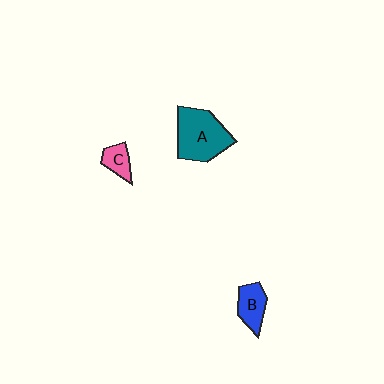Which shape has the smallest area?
Shape C (pink).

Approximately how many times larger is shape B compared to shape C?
Approximately 1.4 times.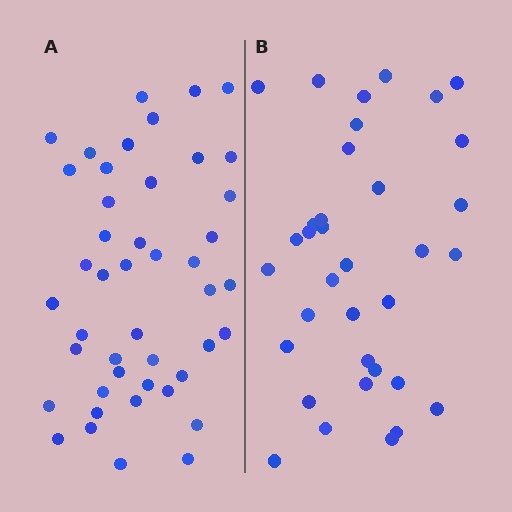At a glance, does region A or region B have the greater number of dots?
Region A (the left region) has more dots.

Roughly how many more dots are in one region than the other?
Region A has roughly 10 or so more dots than region B.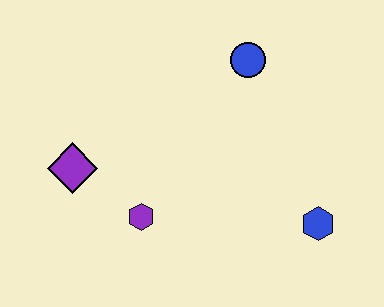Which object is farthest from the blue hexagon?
The purple diamond is farthest from the blue hexagon.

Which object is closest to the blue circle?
The blue hexagon is closest to the blue circle.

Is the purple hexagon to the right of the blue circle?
No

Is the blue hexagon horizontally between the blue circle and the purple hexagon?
No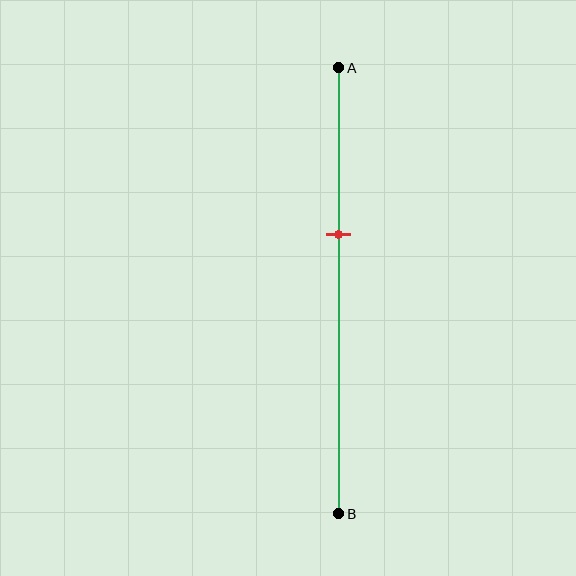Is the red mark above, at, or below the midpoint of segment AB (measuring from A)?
The red mark is above the midpoint of segment AB.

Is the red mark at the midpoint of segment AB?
No, the mark is at about 35% from A, not at the 50% midpoint.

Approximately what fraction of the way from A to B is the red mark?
The red mark is approximately 35% of the way from A to B.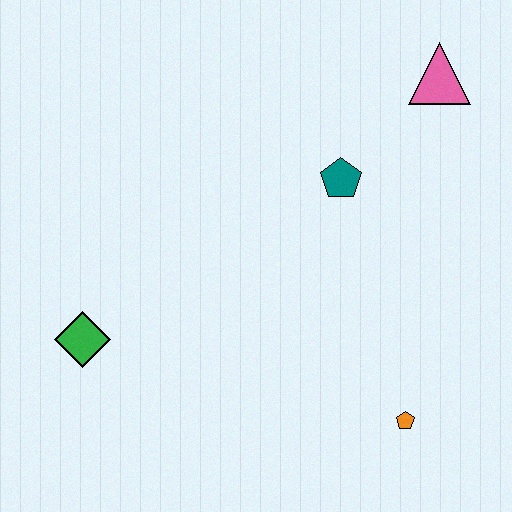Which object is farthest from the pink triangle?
The green diamond is farthest from the pink triangle.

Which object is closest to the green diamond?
The teal pentagon is closest to the green diamond.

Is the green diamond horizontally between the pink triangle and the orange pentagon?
No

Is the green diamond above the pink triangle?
No